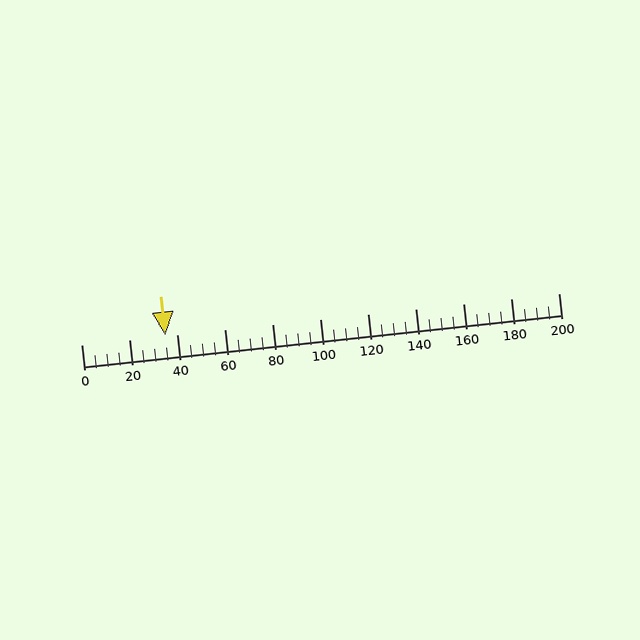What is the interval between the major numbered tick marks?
The major tick marks are spaced 20 units apart.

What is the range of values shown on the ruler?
The ruler shows values from 0 to 200.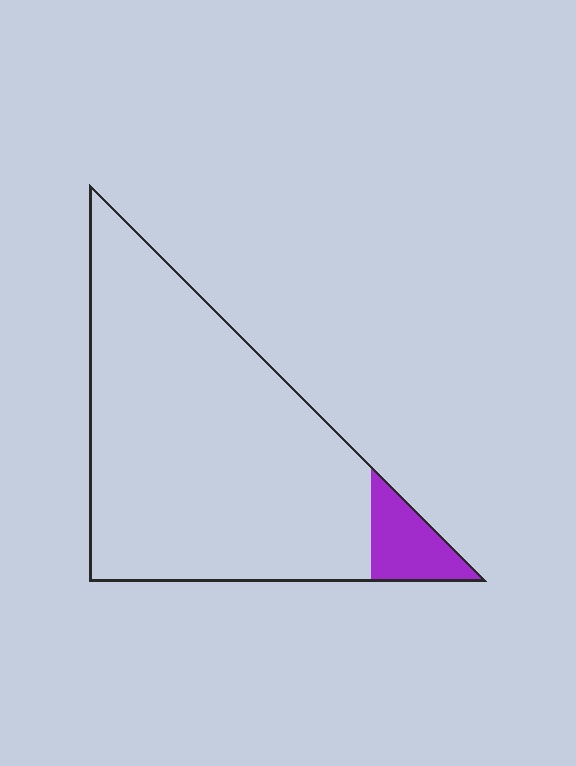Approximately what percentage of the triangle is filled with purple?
Approximately 10%.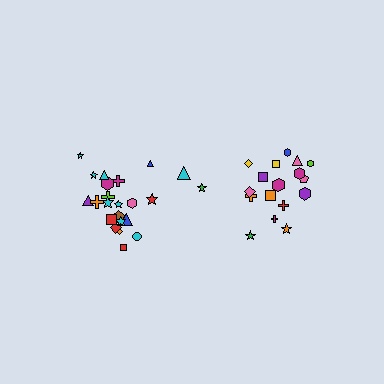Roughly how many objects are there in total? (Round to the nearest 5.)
Roughly 40 objects in total.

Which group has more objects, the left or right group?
The left group.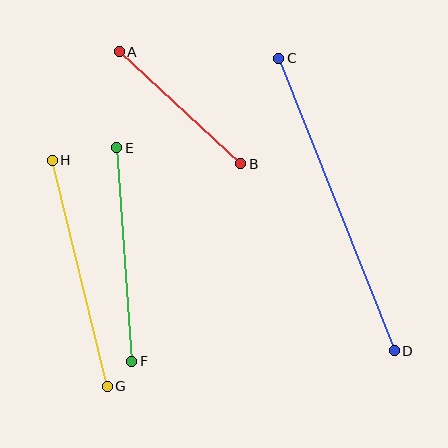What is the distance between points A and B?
The distance is approximately 165 pixels.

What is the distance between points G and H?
The distance is approximately 232 pixels.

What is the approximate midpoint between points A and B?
The midpoint is at approximately (180, 108) pixels.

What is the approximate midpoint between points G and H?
The midpoint is at approximately (80, 273) pixels.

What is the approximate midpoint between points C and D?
The midpoint is at approximately (337, 205) pixels.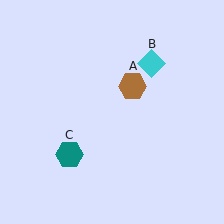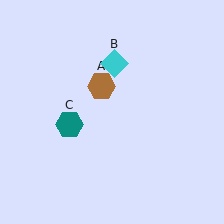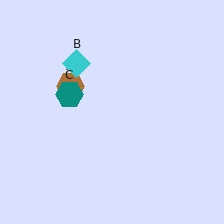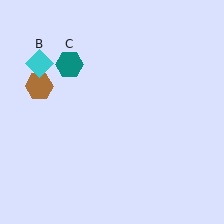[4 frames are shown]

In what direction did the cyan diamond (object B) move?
The cyan diamond (object B) moved left.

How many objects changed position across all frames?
3 objects changed position: brown hexagon (object A), cyan diamond (object B), teal hexagon (object C).